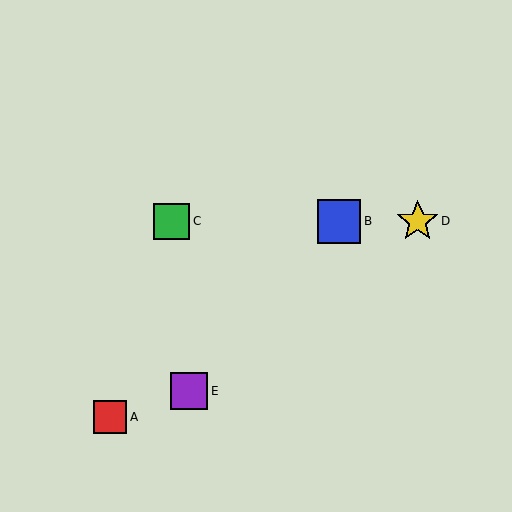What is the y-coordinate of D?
Object D is at y≈221.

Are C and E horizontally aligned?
No, C is at y≈221 and E is at y≈391.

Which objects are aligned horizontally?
Objects B, C, D are aligned horizontally.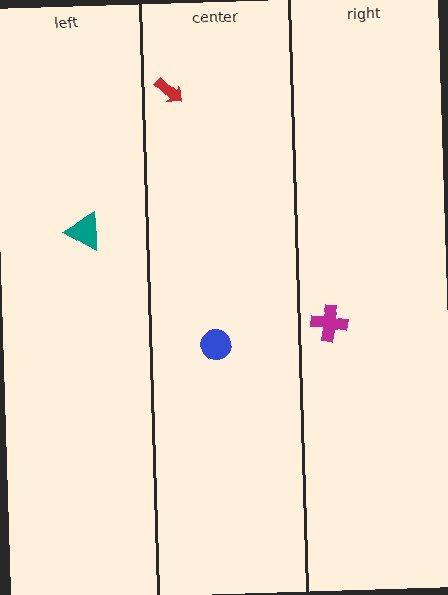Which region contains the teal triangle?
The left region.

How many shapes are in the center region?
2.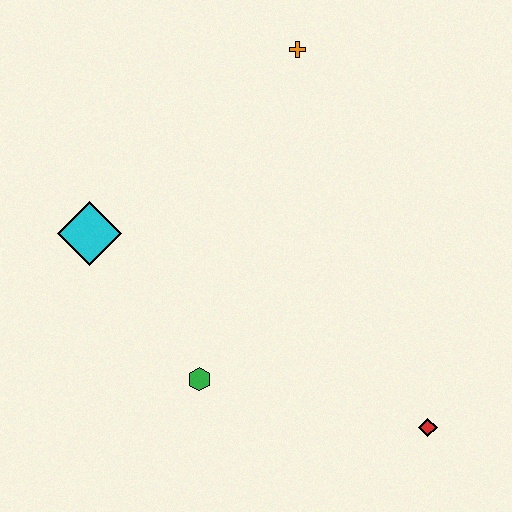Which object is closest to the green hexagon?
The cyan diamond is closest to the green hexagon.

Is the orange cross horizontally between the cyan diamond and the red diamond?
Yes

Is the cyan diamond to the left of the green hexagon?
Yes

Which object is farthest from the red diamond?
The orange cross is farthest from the red diamond.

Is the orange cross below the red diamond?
No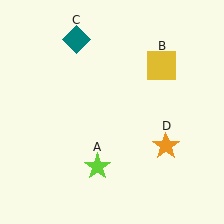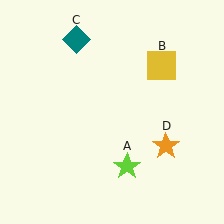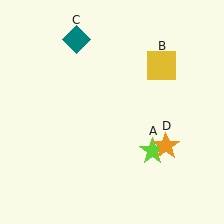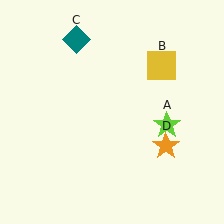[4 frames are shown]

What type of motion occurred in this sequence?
The lime star (object A) rotated counterclockwise around the center of the scene.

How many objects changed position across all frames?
1 object changed position: lime star (object A).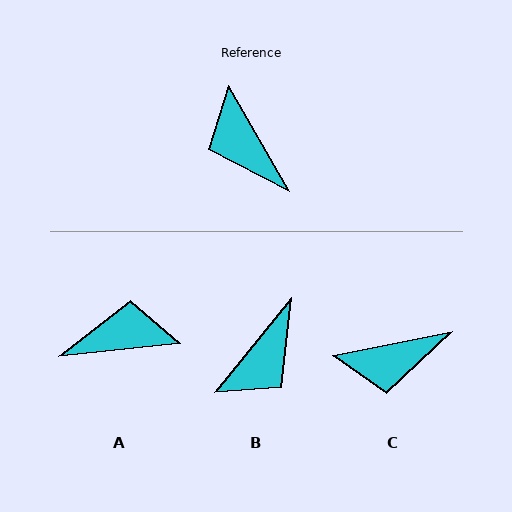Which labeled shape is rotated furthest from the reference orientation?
A, about 114 degrees away.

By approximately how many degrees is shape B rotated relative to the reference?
Approximately 111 degrees counter-clockwise.